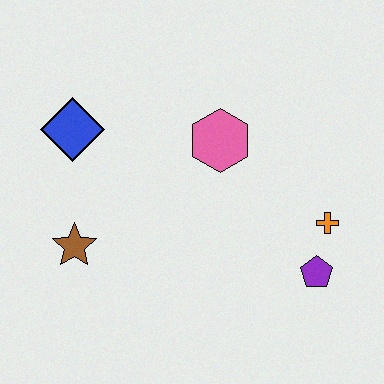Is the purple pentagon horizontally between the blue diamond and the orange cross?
Yes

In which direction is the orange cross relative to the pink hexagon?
The orange cross is to the right of the pink hexagon.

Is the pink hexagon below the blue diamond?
Yes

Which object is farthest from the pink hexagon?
The brown star is farthest from the pink hexagon.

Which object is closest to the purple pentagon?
The orange cross is closest to the purple pentagon.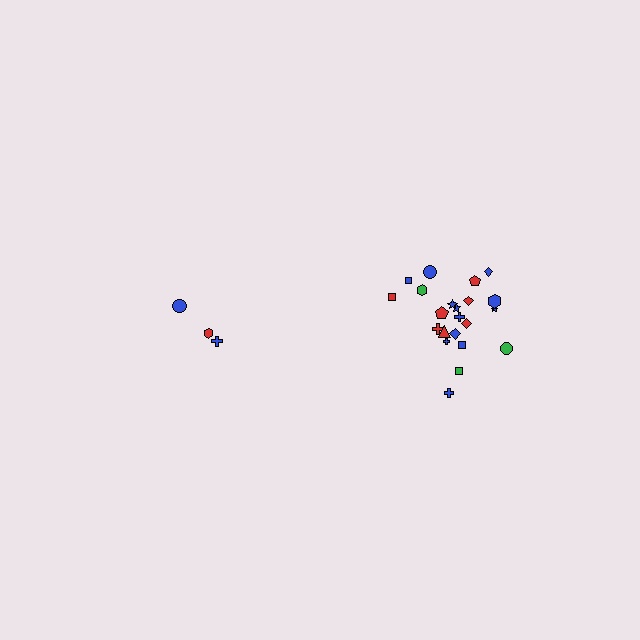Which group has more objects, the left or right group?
The right group.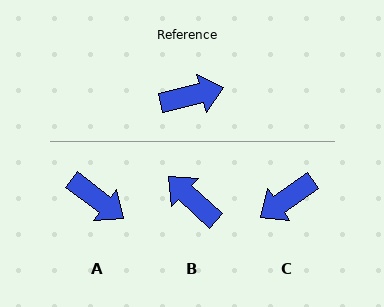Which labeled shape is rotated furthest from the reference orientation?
C, about 159 degrees away.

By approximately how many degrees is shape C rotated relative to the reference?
Approximately 159 degrees clockwise.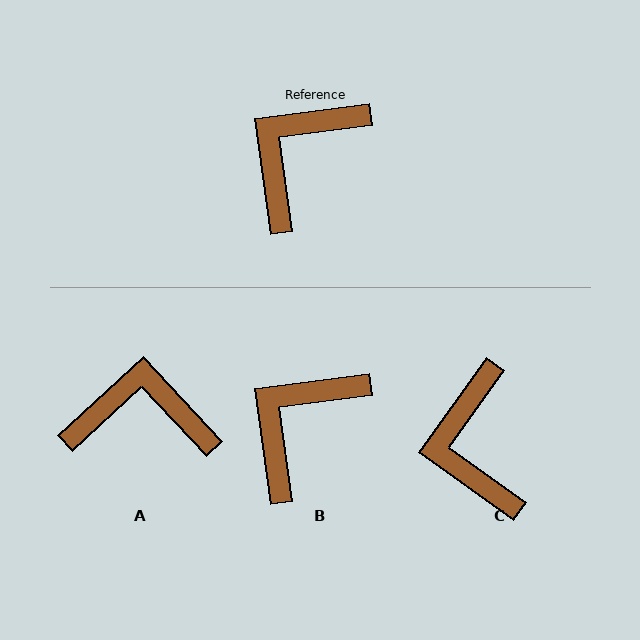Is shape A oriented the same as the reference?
No, it is off by about 55 degrees.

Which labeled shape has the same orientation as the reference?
B.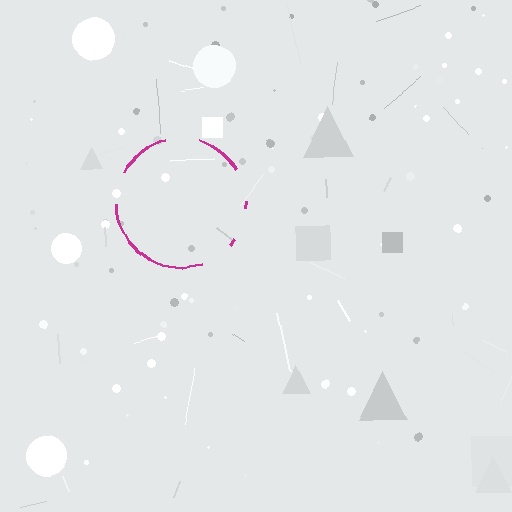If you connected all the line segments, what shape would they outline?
They would outline a circle.